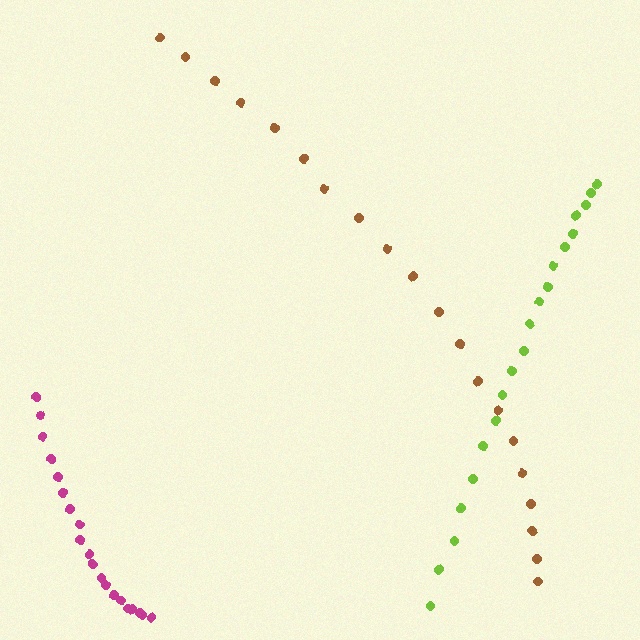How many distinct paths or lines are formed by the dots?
There are 3 distinct paths.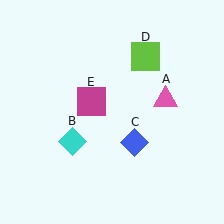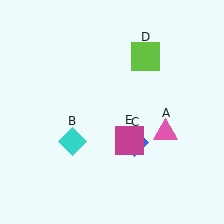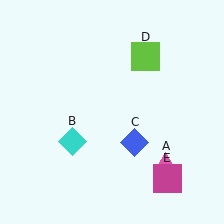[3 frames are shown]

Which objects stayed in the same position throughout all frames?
Cyan diamond (object B) and blue diamond (object C) and lime square (object D) remained stationary.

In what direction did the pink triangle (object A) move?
The pink triangle (object A) moved down.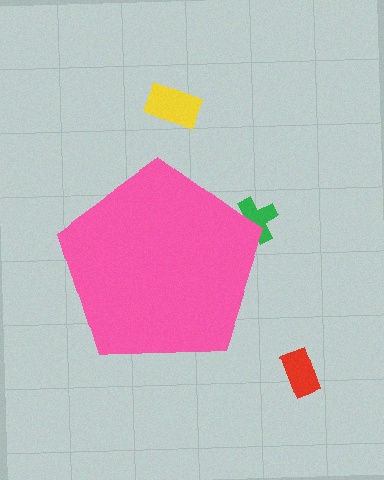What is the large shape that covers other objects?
A pink pentagon.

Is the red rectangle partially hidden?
No, the red rectangle is fully visible.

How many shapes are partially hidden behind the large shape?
1 shape is partially hidden.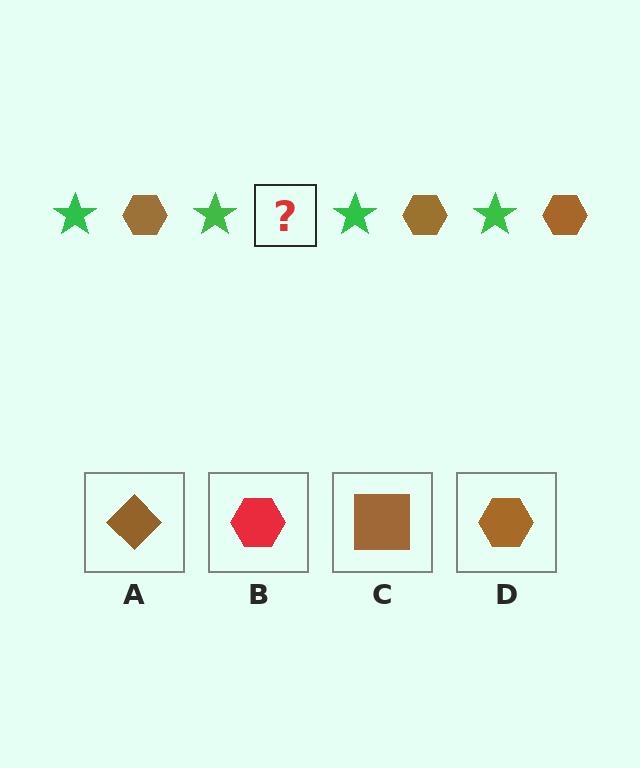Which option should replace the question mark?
Option D.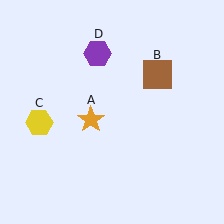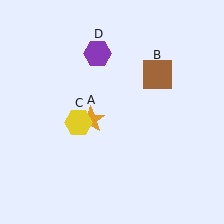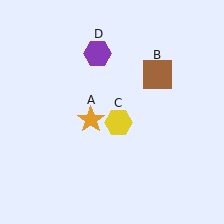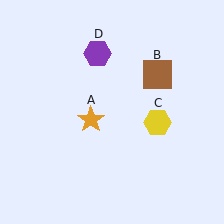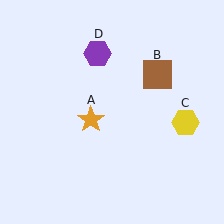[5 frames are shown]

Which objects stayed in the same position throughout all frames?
Orange star (object A) and brown square (object B) and purple hexagon (object D) remained stationary.